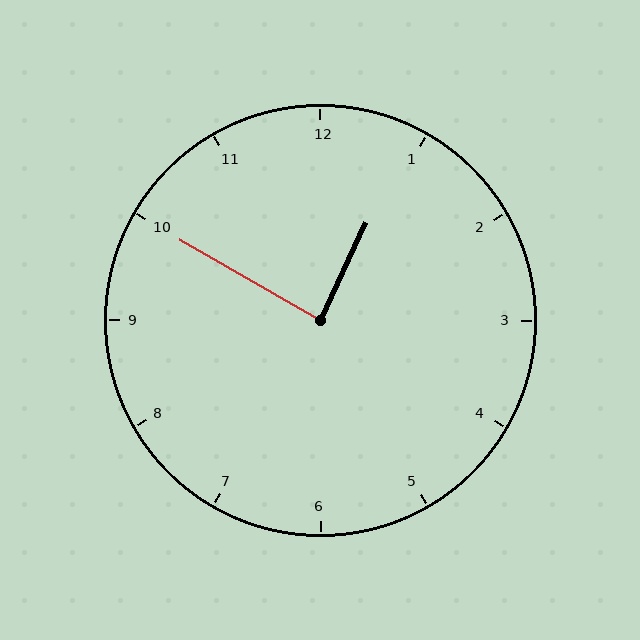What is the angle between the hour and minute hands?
Approximately 85 degrees.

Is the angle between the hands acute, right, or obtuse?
It is right.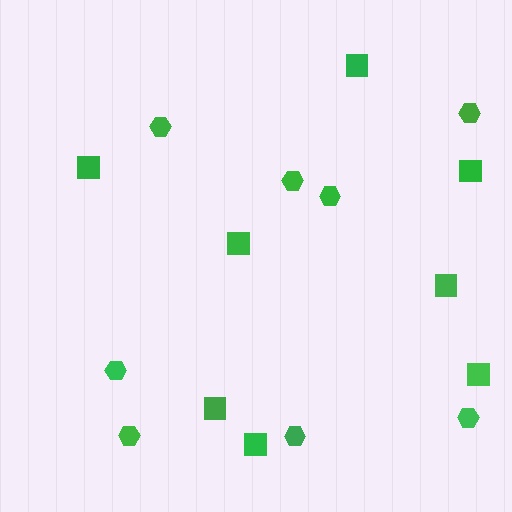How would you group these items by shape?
There are 2 groups: one group of hexagons (8) and one group of squares (8).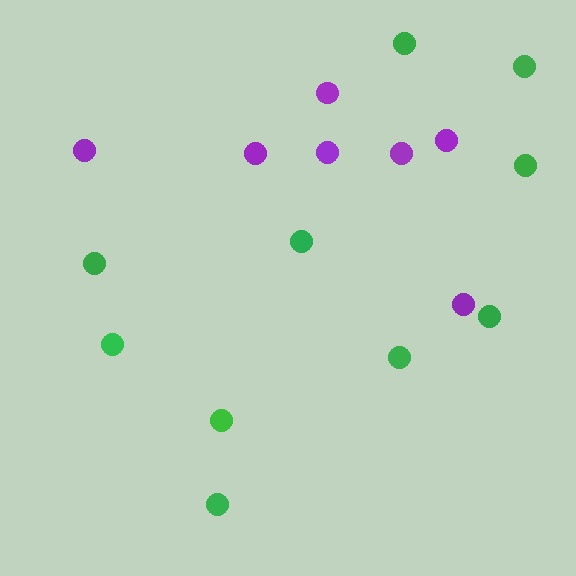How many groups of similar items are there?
There are 2 groups: one group of purple circles (7) and one group of green circles (10).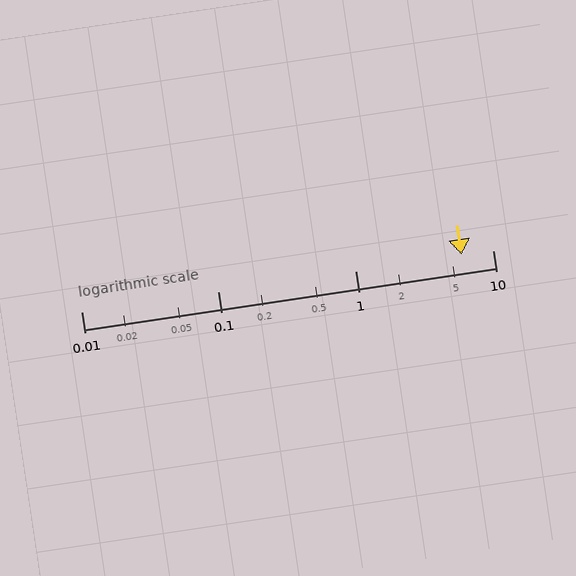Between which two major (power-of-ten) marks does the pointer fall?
The pointer is between 1 and 10.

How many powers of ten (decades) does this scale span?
The scale spans 3 decades, from 0.01 to 10.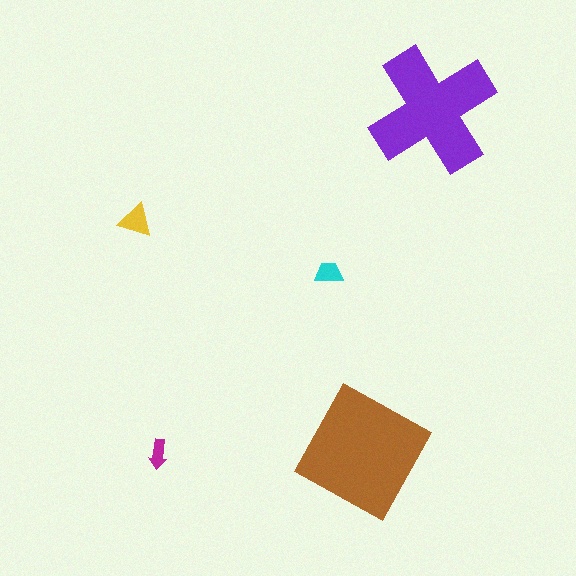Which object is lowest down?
The magenta arrow is bottommost.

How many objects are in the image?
There are 5 objects in the image.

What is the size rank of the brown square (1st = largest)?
1st.